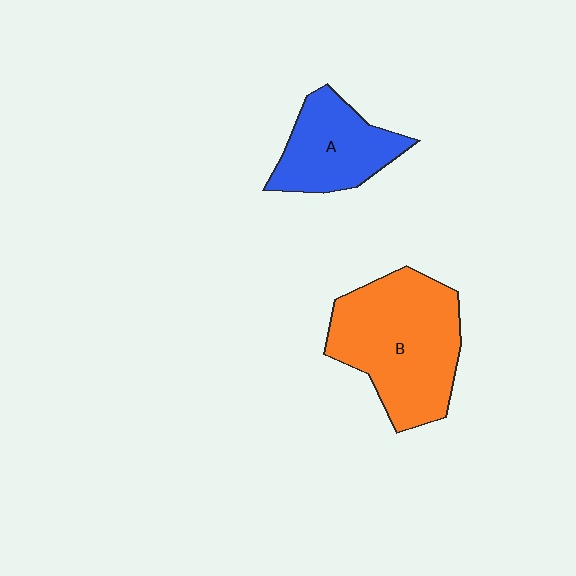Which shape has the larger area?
Shape B (orange).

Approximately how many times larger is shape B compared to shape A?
Approximately 1.7 times.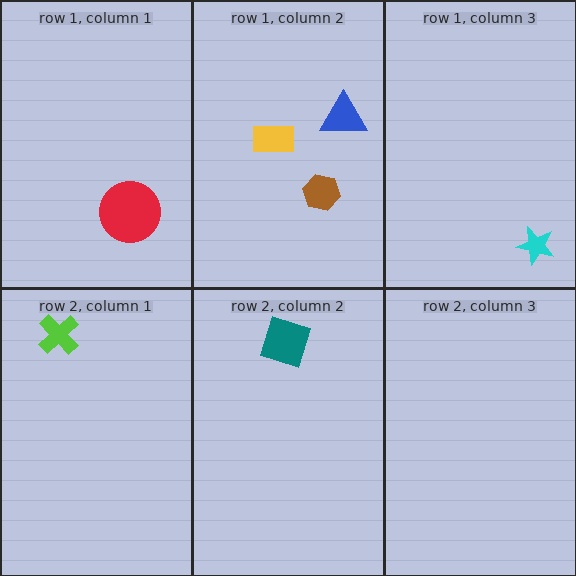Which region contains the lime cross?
The row 2, column 1 region.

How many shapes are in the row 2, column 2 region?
1.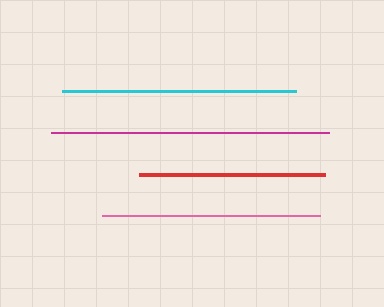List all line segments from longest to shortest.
From longest to shortest: magenta, cyan, pink, red.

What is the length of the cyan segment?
The cyan segment is approximately 234 pixels long.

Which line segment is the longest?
The magenta line is the longest at approximately 278 pixels.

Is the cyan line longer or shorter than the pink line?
The cyan line is longer than the pink line.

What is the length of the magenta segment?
The magenta segment is approximately 278 pixels long.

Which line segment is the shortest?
The red line is the shortest at approximately 186 pixels.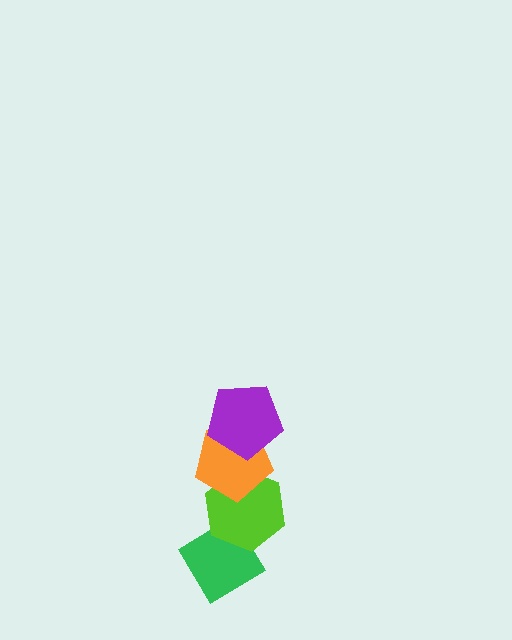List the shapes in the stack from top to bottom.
From top to bottom: the purple pentagon, the orange pentagon, the lime hexagon, the green diamond.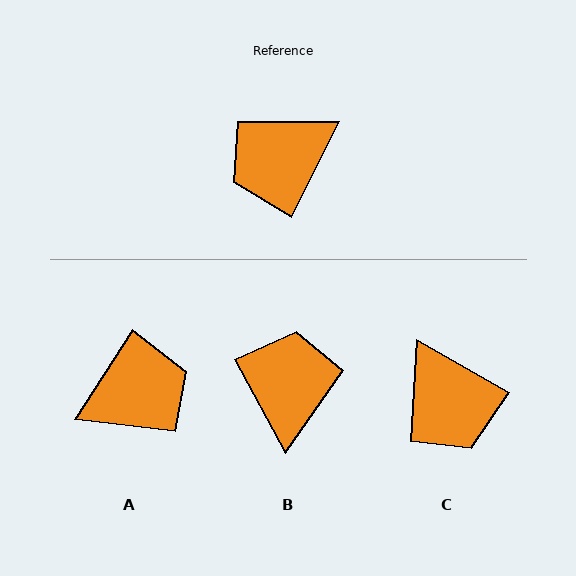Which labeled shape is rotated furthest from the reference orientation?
A, about 173 degrees away.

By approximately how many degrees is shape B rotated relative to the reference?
Approximately 125 degrees clockwise.